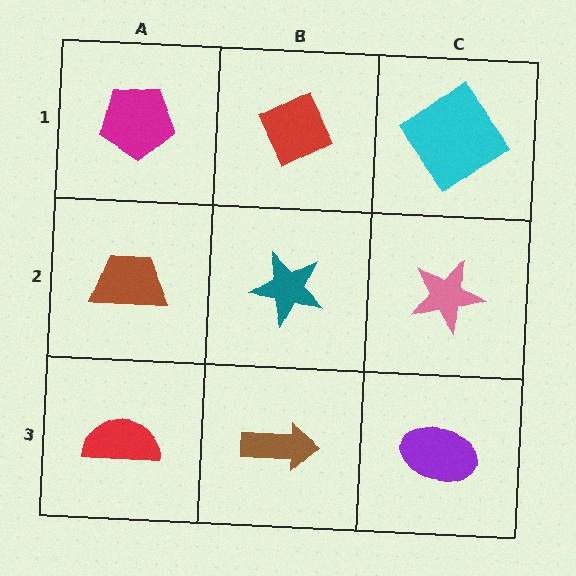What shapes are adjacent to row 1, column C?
A pink star (row 2, column C), a red diamond (row 1, column B).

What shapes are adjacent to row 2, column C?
A cyan diamond (row 1, column C), a purple ellipse (row 3, column C), a teal star (row 2, column B).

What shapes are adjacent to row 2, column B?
A red diamond (row 1, column B), a brown arrow (row 3, column B), a brown trapezoid (row 2, column A), a pink star (row 2, column C).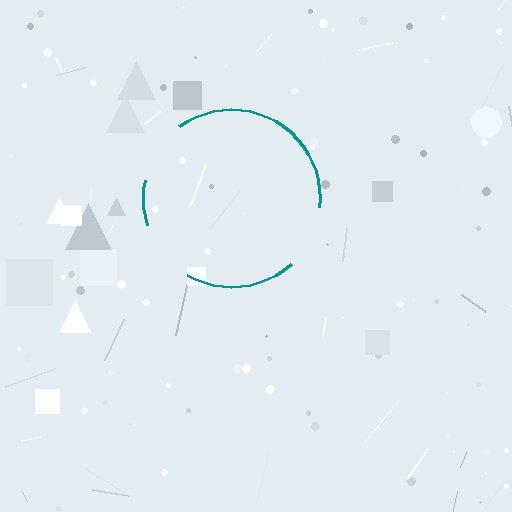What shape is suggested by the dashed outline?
The dashed outline suggests a circle.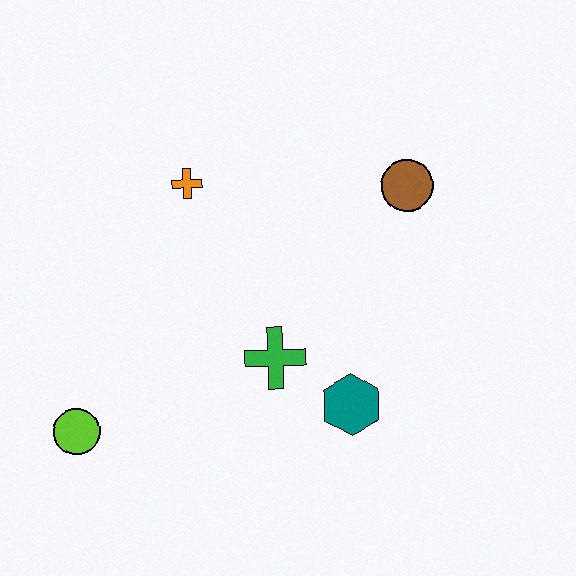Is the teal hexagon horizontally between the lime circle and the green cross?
No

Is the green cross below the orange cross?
Yes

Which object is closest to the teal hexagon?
The green cross is closest to the teal hexagon.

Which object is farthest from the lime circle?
The brown circle is farthest from the lime circle.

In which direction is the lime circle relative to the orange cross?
The lime circle is below the orange cross.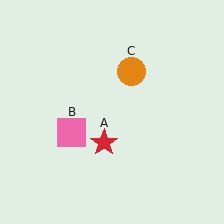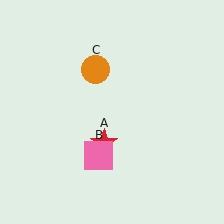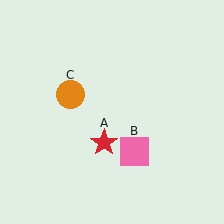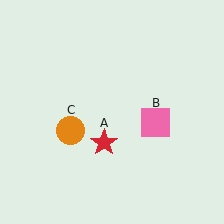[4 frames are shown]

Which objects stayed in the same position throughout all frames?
Red star (object A) remained stationary.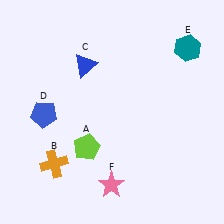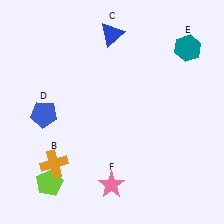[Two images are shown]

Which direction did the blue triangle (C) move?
The blue triangle (C) moved up.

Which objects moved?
The objects that moved are: the lime pentagon (A), the blue triangle (C).